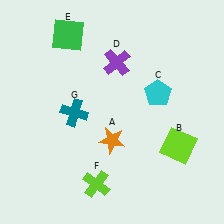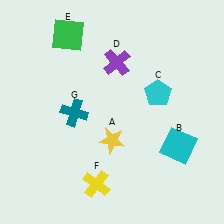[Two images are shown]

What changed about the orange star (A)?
In Image 1, A is orange. In Image 2, it changed to yellow.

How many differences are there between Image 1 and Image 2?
There are 3 differences between the two images.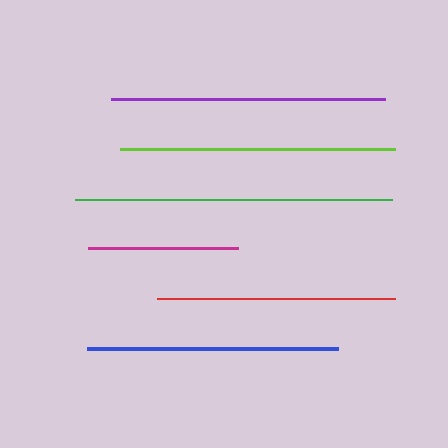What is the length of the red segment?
The red segment is approximately 239 pixels long.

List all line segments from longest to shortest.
From longest to shortest: green, lime, purple, blue, red, magenta.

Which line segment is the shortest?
The magenta line is the shortest at approximately 149 pixels.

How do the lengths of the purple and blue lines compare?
The purple and blue lines are approximately the same length.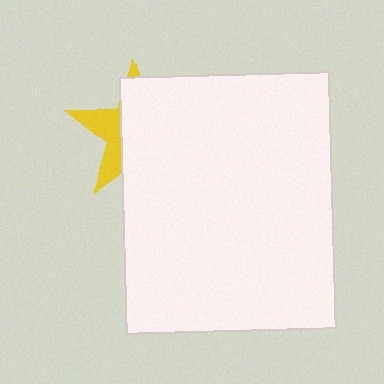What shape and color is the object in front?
The object in front is a white rectangle.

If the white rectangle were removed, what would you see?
You would see the complete yellow star.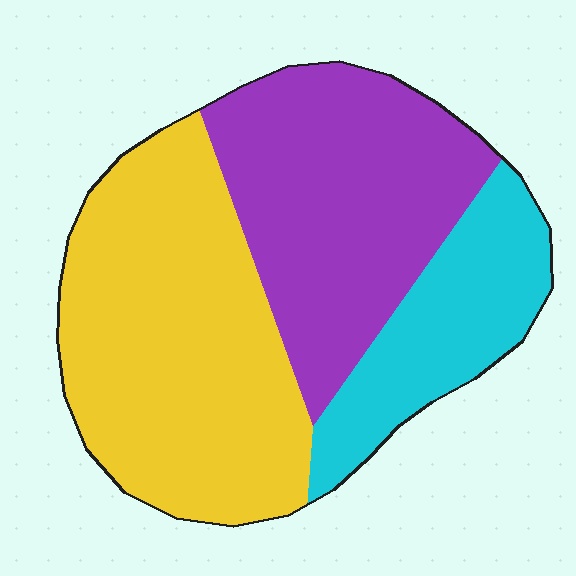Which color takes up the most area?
Yellow, at roughly 45%.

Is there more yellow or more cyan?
Yellow.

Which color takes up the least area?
Cyan, at roughly 20%.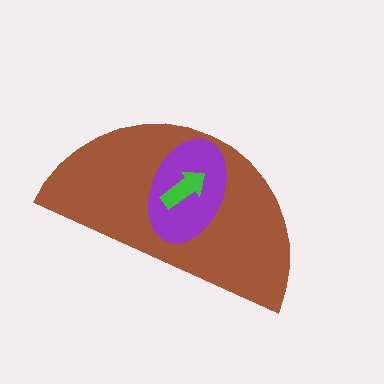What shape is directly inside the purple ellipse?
The green arrow.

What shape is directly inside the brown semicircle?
The purple ellipse.